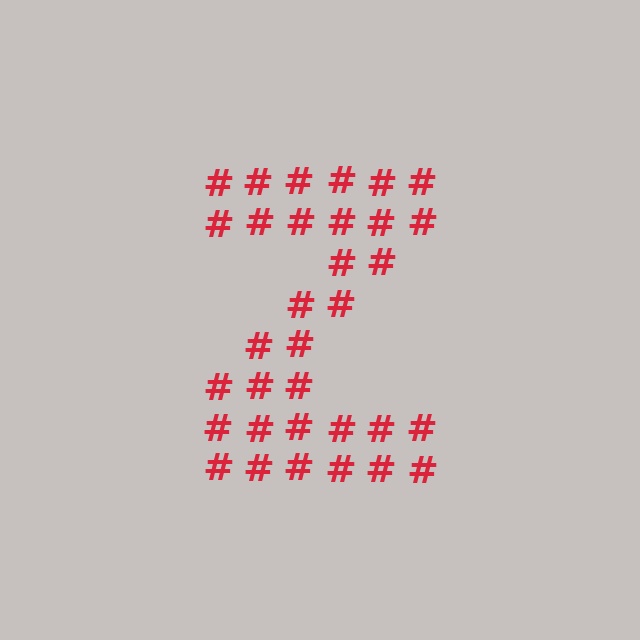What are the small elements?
The small elements are hash symbols.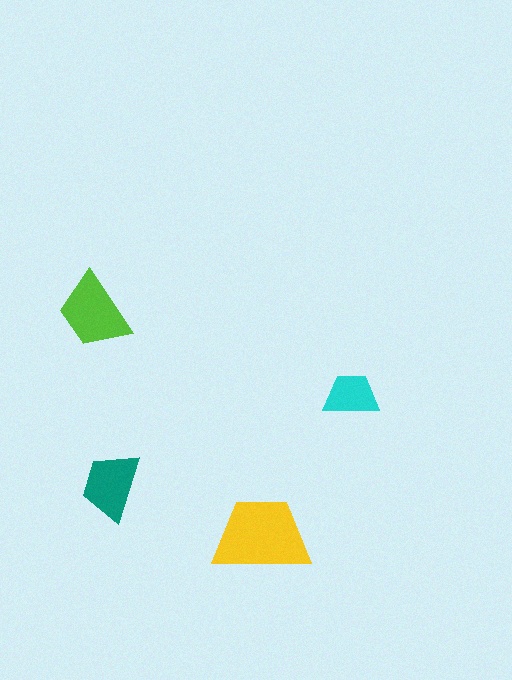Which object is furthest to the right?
The cyan trapezoid is rightmost.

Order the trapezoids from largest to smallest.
the yellow one, the lime one, the teal one, the cyan one.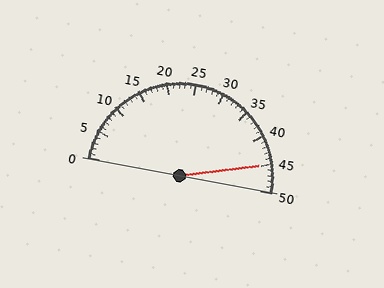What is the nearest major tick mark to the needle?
The nearest major tick mark is 45.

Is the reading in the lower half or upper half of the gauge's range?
The reading is in the upper half of the range (0 to 50).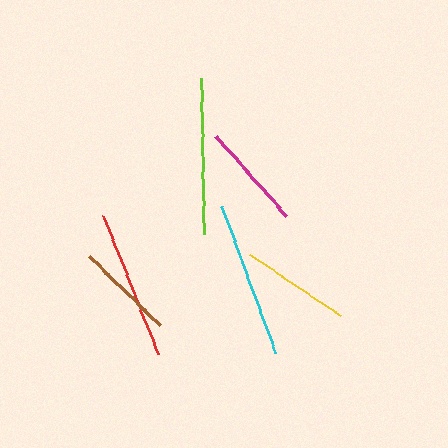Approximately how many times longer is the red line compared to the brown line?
The red line is approximately 1.5 times the length of the brown line.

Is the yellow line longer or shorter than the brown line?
The yellow line is longer than the brown line.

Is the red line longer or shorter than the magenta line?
The red line is longer than the magenta line.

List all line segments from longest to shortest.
From longest to shortest: cyan, lime, red, yellow, magenta, brown.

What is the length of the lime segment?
The lime segment is approximately 156 pixels long.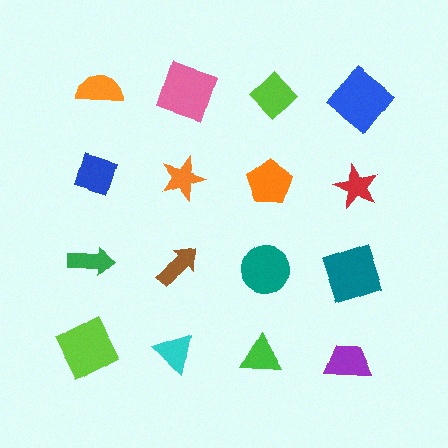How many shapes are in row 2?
4 shapes.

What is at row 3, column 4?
A teal square.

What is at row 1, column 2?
A pink square.